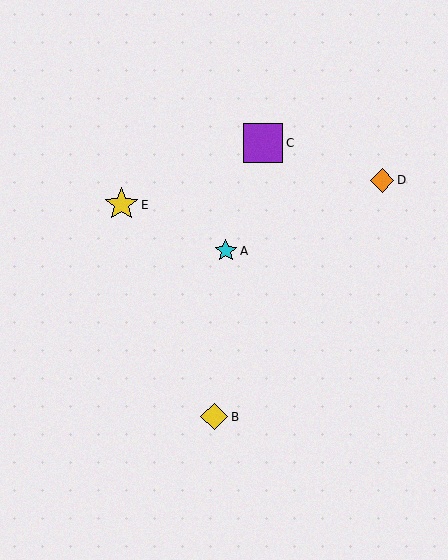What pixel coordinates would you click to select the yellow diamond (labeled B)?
Click at (214, 417) to select the yellow diamond B.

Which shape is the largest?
The purple square (labeled C) is the largest.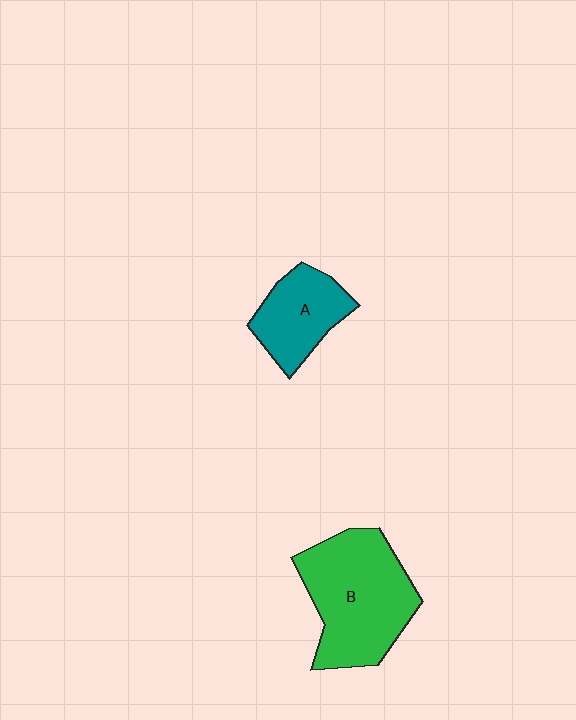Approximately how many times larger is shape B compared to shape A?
Approximately 1.8 times.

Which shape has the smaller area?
Shape A (teal).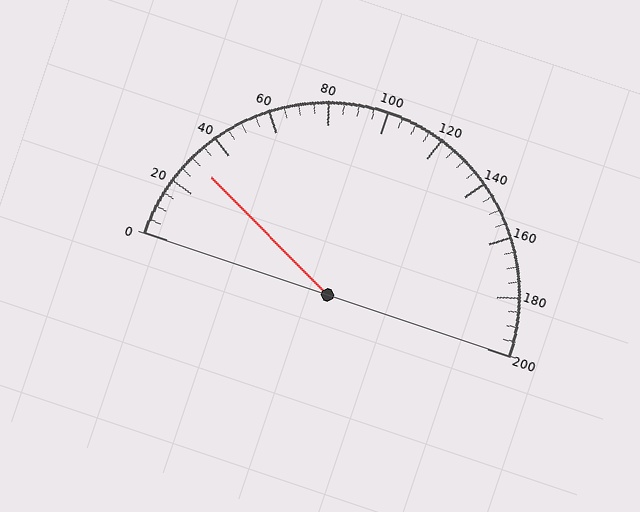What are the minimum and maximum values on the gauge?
The gauge ranges from 0 to 200.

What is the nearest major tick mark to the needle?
The nearest major tick mark is 40.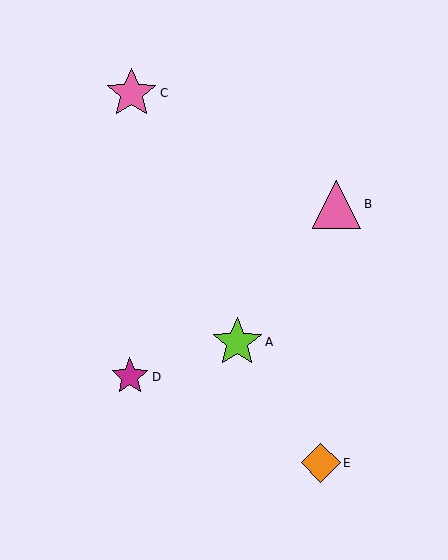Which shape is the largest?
The lime star (labeled A) is the largest.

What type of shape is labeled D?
Shape D is a magenta star.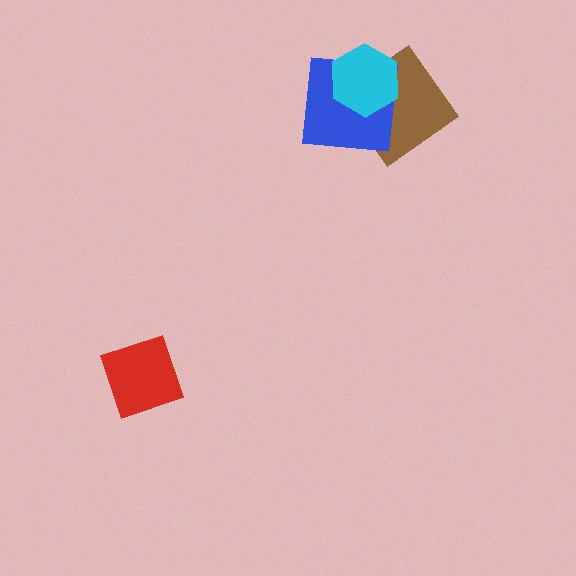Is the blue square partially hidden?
Yes, it is partially covered by another shape.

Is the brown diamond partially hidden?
Yes, it is partially covered by another shape.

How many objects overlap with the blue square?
2 objects overlap with the blue square.